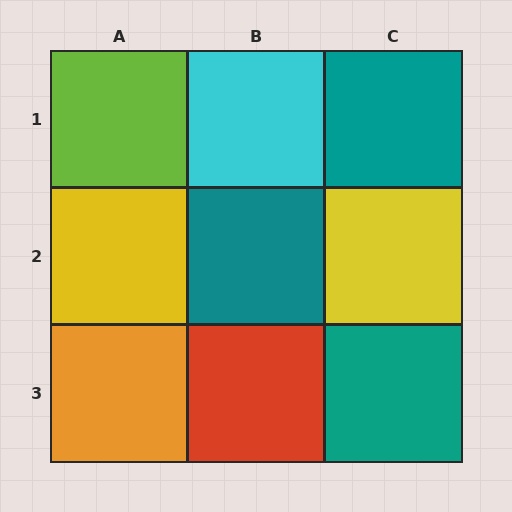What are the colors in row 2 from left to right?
Yellow, teal, yellow.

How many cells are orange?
1 cell is orange.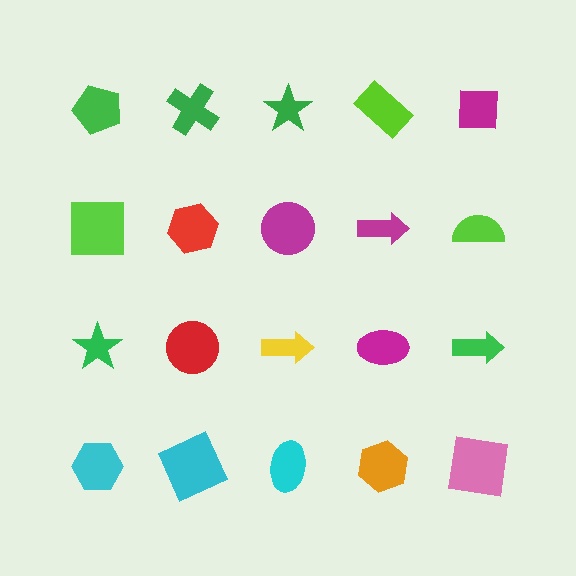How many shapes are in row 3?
5 shapes.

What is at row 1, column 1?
A green pentagon.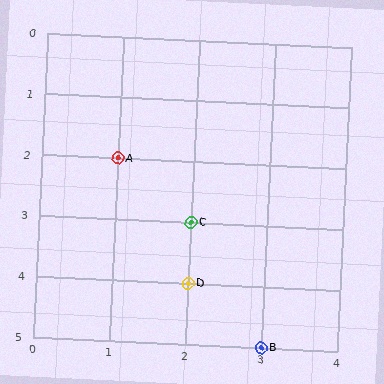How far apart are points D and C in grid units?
Points D and C are 1 row apart.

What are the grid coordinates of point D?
Point D is at grid coordinates (2, 4).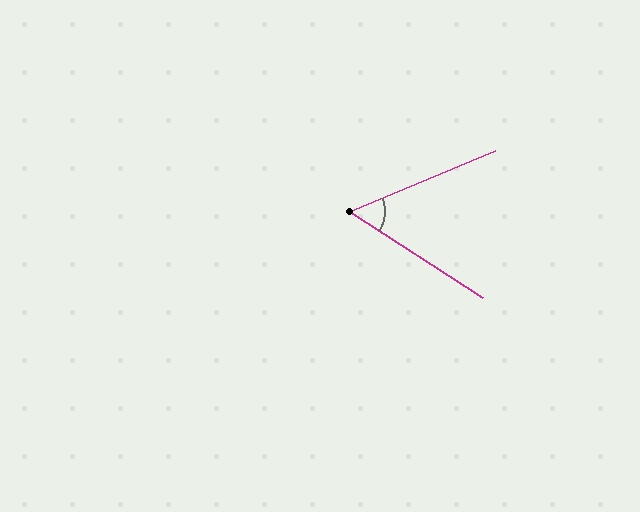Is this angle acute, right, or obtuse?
It is acute.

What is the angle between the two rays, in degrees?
Approximately 56 degrees.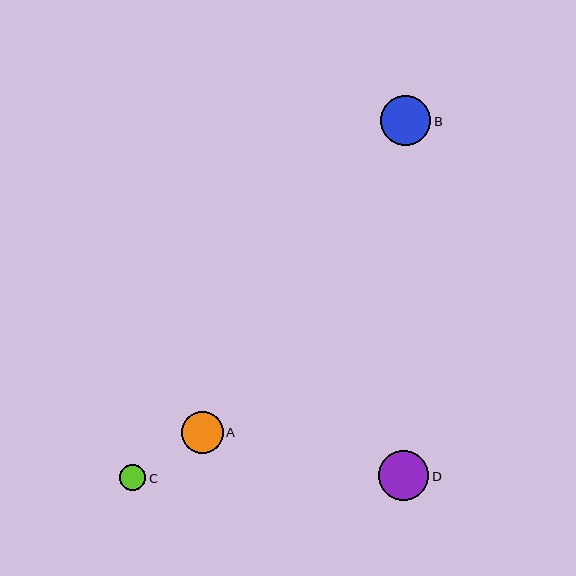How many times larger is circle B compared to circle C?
Circle B is approximately 2.0 times the size of circle C.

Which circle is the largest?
Circle B is the largest with a size of approximately 51 pixels.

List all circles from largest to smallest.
From largest to smallest: B, D, A, C.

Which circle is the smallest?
Circle C is the smallest with a size of approximately 26 pixels.